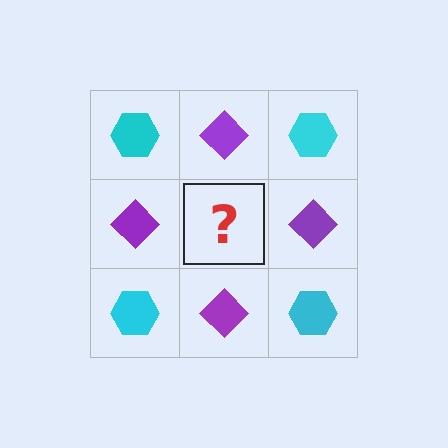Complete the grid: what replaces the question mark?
The question mark should be replaced with a cyan hexagon.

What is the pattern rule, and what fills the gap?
The rule is that it alternates cyan hexagon and purple diamond in a checkerboard pattern. The gap should be filled with a cyan hexagon.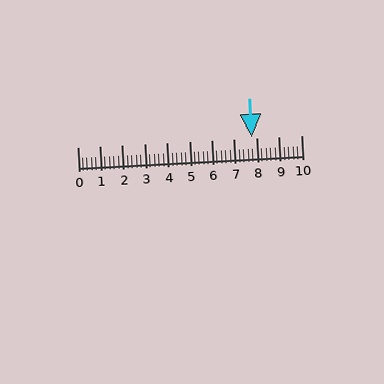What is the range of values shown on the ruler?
The ruler shows values from 0 to 10.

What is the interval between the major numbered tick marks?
The major tick marks are spaced 1 units apart.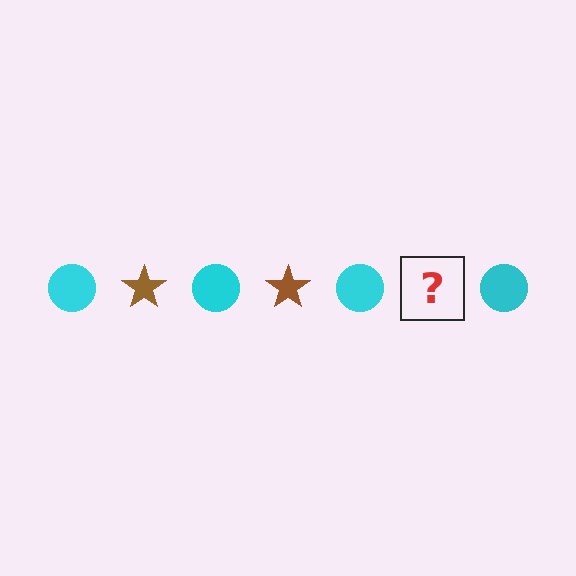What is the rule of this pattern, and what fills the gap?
The rule is that the pattern alternates between cyan circle and brown star. The gap should be filled with a brown star.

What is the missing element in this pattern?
The missing element is a brown star.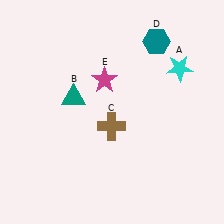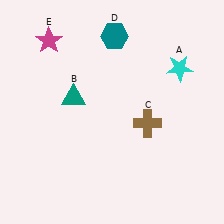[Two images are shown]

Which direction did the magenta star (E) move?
The magenta star (E) moved left.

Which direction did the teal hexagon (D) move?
The teal hexagon (D) moved left.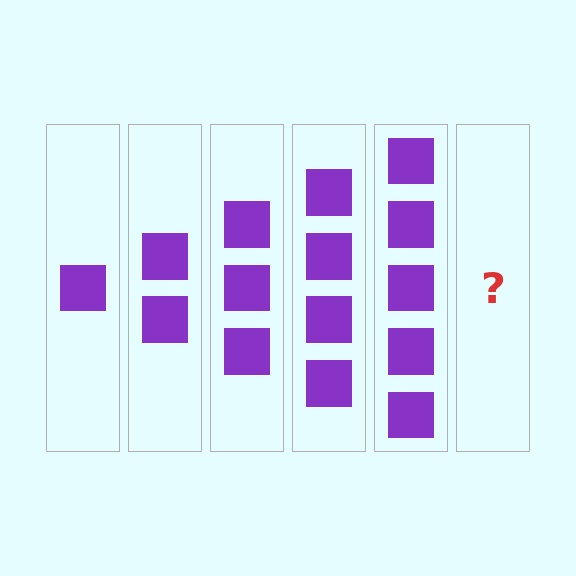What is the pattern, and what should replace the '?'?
The pattern is that each step adds one more square. The '?' should be 6 squares.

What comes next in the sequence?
The next element should be 6 squares.